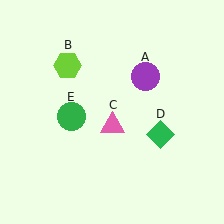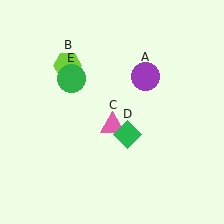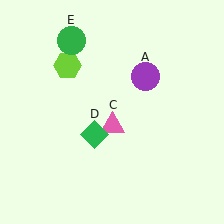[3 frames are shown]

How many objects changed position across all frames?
2 objects changed position: green diamond (object D), green circle (object E).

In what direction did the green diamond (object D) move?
The green diamond (object D) moved left.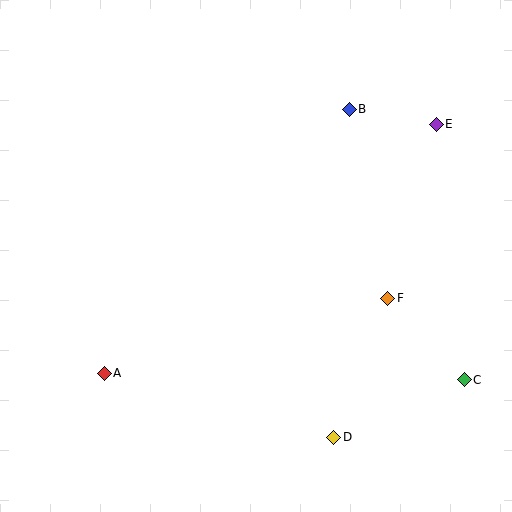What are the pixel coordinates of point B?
Point B is at (349, 109).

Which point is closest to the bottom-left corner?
Point A is closest to the bottom-left corner.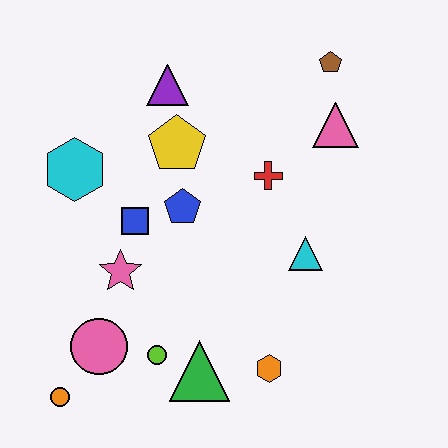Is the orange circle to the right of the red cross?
No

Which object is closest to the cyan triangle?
The red cross is closest to the cyan triangle.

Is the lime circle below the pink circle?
Yes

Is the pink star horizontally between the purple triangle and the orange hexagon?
No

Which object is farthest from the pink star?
The brown pentagon is farthest from the pink star.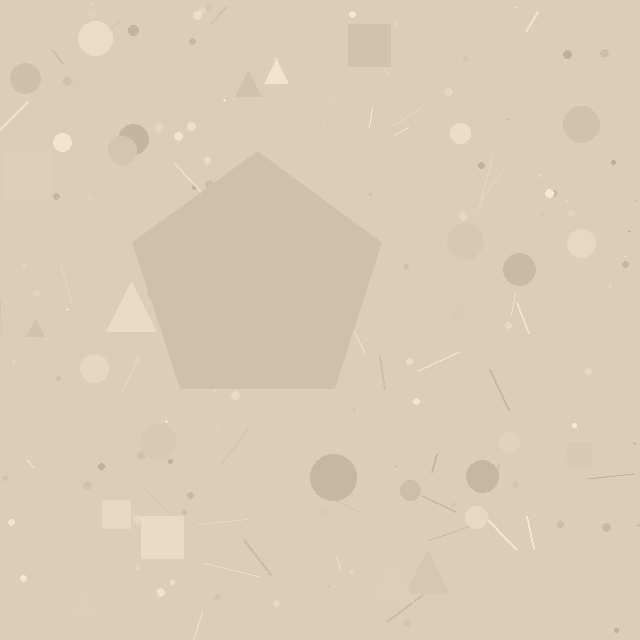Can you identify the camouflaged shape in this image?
The camouflaged shape is a pentagon.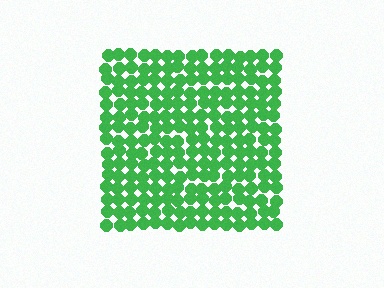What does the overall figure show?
The overall figure shows a square.